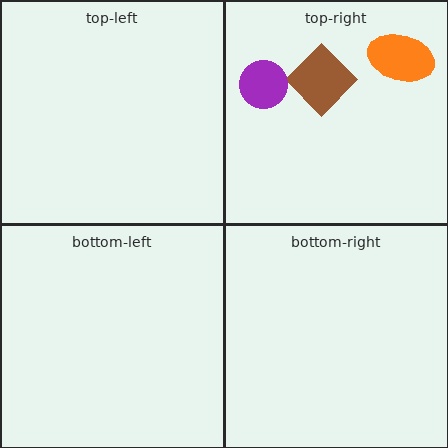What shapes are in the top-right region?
The brown diamond, the orange ellipse, the purple circle.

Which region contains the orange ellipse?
The top-right region.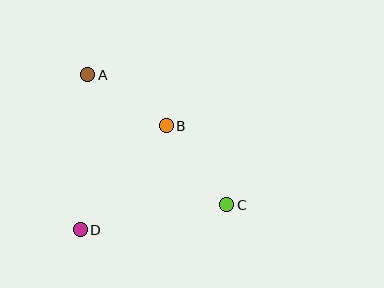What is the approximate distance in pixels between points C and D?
The distance between C and D is approximately 149 pixels.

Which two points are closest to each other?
Points A and B are closest to each other.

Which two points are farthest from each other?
Points A and C are farthest from each other.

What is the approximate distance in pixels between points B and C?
The distance between B and C is approximately 100 pixels.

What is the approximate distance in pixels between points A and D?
The distance between A and D is approximately 155 pixels.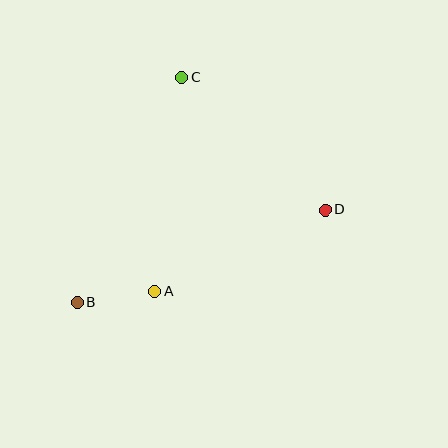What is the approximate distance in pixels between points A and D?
The distance between A and D is approximately 188 pixels.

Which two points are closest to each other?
Points A and B are closest to each other.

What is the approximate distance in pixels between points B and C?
The distance between B and C is approximately 248 pixels.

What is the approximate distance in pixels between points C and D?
The distance between C and D is approximately 195 pixels.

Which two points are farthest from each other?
Points B and D are farthest from each other.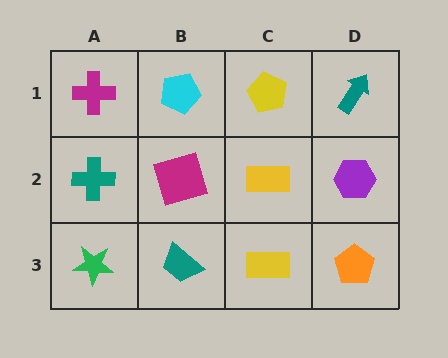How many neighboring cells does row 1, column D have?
2.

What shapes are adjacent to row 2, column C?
A yellow pentagon (row 1, column C), a yellow rectangle (row 3, column C), a magenta square (row 2, column B), a purple hexagon (row 2, column D).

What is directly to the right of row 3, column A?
A teal trapezoid.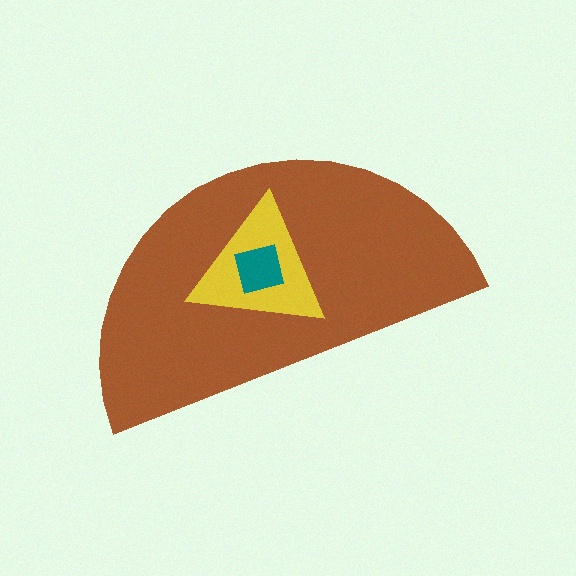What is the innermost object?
The teal square.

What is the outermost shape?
The brown semicircle.